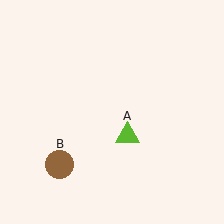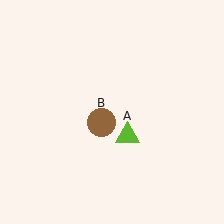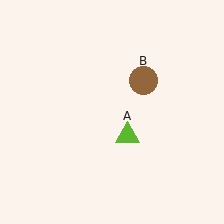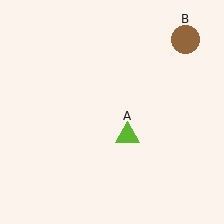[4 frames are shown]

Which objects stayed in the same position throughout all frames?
Lime triangle (object A) remained stationary.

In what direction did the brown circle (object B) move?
The brown circle (object B) moved up and to the right.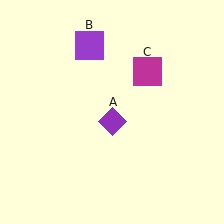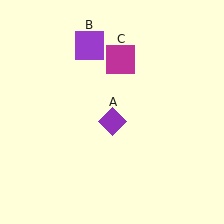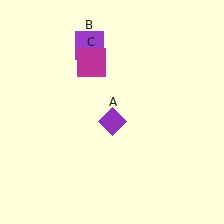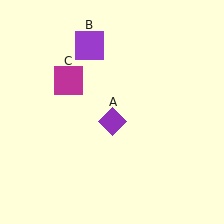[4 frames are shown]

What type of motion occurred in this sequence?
The magenta square (object C) rotated counterclockwise around the center of the scene.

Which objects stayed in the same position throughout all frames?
Purple diamond (object A) and purple square (object B) remained stationary.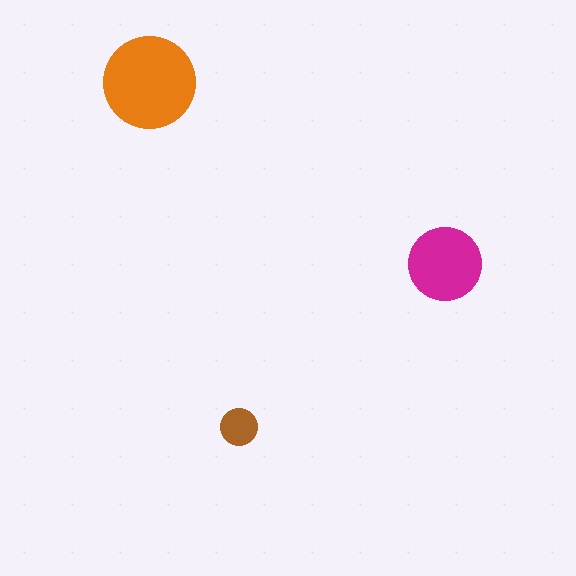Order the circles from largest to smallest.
the orange one, the magenta one, the brown one.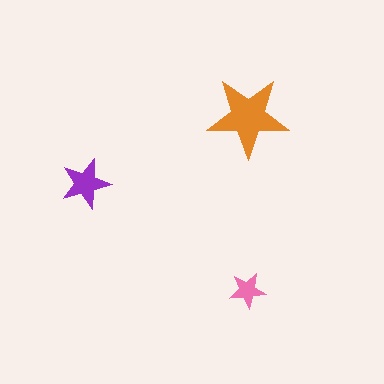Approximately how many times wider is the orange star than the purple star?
About 1.5 times wider.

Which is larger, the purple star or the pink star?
The purple one.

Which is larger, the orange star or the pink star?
The orange one.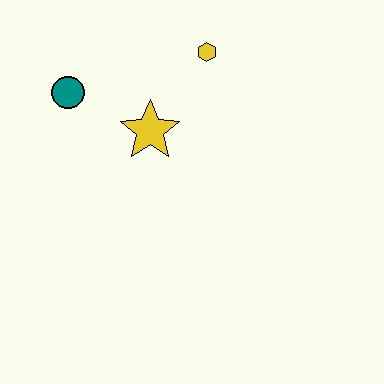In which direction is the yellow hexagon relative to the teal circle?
The yellow hexagon is to the right of the teal circle.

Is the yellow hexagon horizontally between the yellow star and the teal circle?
No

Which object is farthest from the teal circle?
The yellow hexagon is farthest from the teal circle.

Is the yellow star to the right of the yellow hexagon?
No